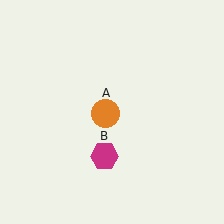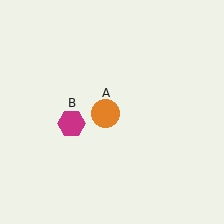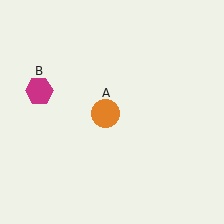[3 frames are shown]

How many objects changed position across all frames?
1 object changed position: magenta hexagon (object B).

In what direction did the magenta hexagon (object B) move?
The magenta hexagon (object B) moved up and to the left.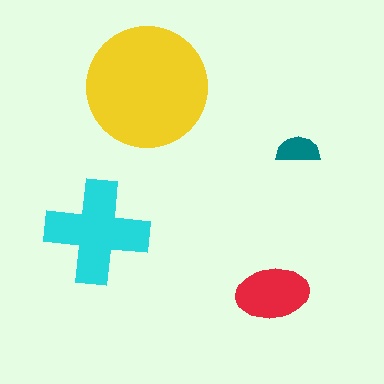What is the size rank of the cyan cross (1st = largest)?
2nd.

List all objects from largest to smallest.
The yellow circle, the cyan cross, the red ellipse, the teal semicircle.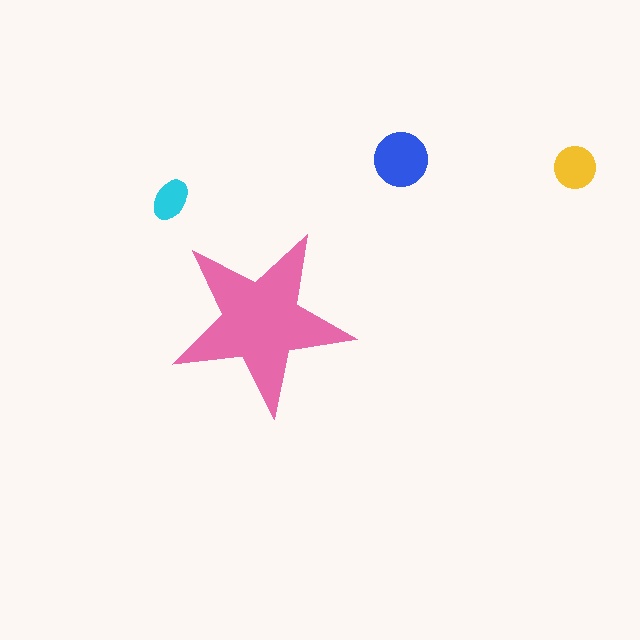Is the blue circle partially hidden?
No, the blue circle is fully visible.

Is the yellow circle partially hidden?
No, the yellow circle is fully visible.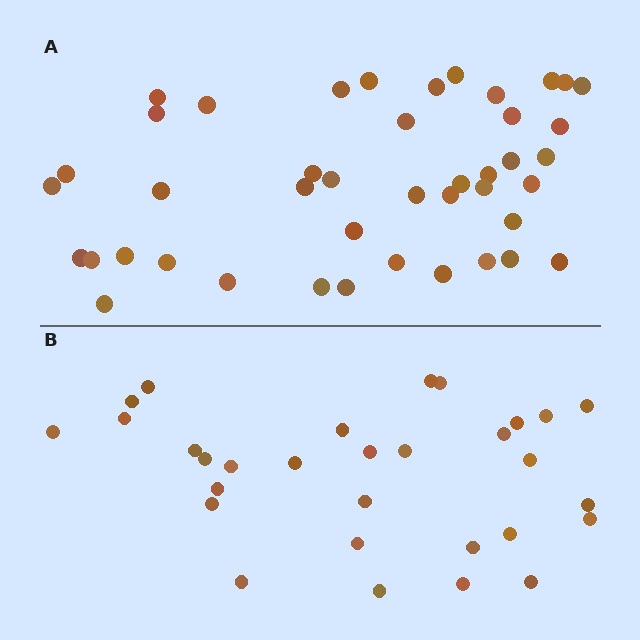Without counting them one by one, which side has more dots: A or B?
Region A (the top region) has more dots.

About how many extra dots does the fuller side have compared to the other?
Region A has approximately 15 more dots than region B.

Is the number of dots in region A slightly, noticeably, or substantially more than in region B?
Region A has noticeably more, but not dramatically so. The ratio is roughly 1.4 to 1.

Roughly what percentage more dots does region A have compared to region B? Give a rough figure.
About 45% more.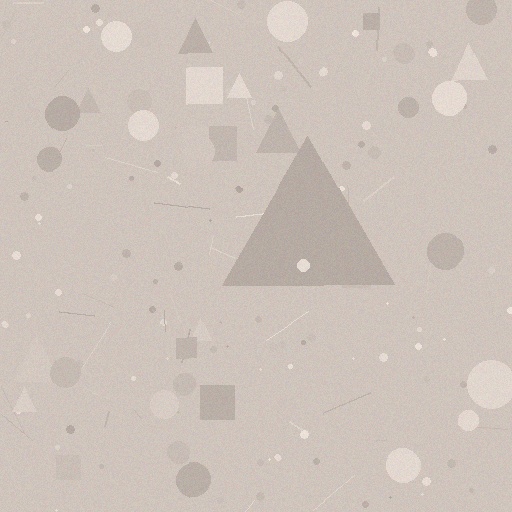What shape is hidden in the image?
A triangle is hidden in the image.